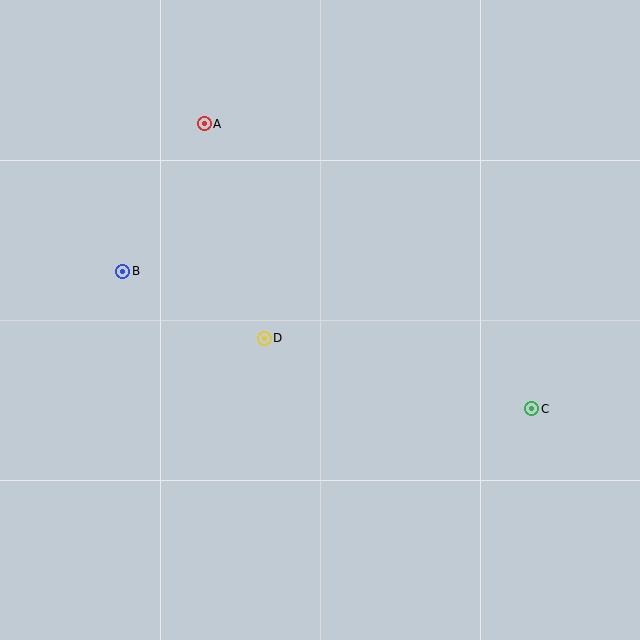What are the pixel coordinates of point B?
Point B is at (123, 271).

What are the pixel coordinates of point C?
Point C is at (532, 409).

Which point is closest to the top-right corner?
Point C is closest to the top-right corner.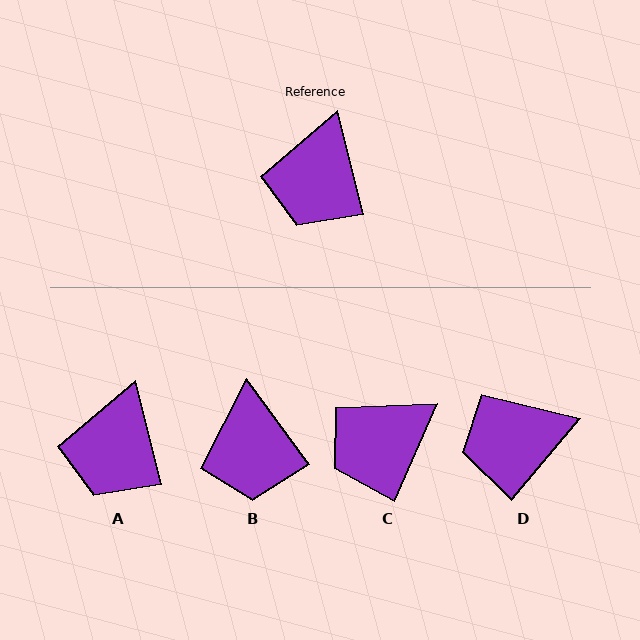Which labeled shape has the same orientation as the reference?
A.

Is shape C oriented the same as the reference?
No, it is off by about 38 degrees.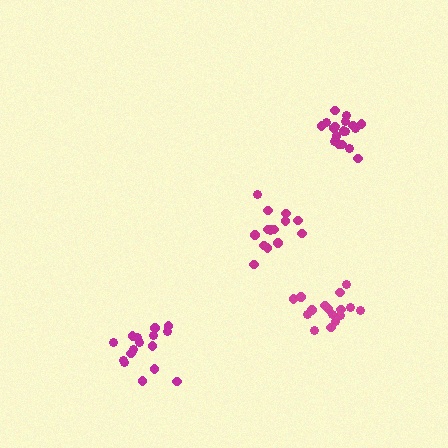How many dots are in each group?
Group 1: 16 dots, Group 2: 14 dots, Group 3: 18 dots, Group 4: 16 dots (64 total).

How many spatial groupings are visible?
There are 4 spatial groupings.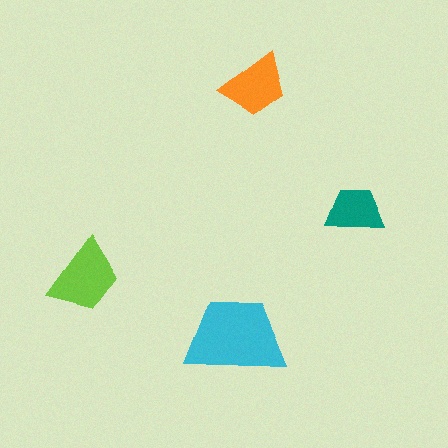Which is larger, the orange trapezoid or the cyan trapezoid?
The cyan one.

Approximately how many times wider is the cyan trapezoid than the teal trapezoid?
About 1.5 times wider.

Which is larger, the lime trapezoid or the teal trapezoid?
The lime one.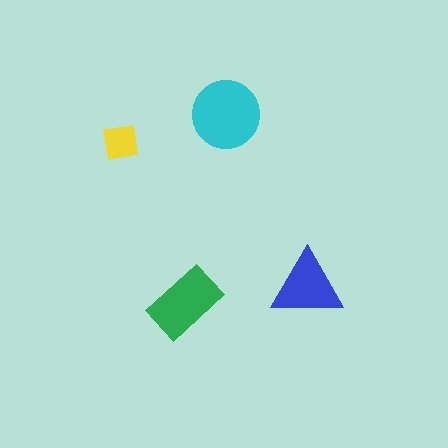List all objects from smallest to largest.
The yellow square, the blue triangle, the green rectangle, the cyan circle.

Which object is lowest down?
The green rectangle is bottommost.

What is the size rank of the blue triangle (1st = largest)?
3rd.